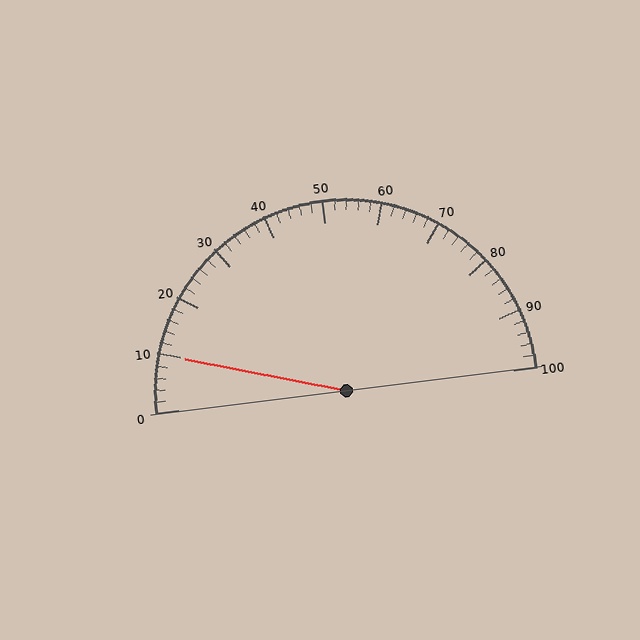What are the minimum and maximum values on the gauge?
The gauge ranges from 0 to 100.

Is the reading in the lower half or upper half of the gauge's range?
The reading is in the lower half of the range (0 to 100).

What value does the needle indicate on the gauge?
The needle indicates approximately 10.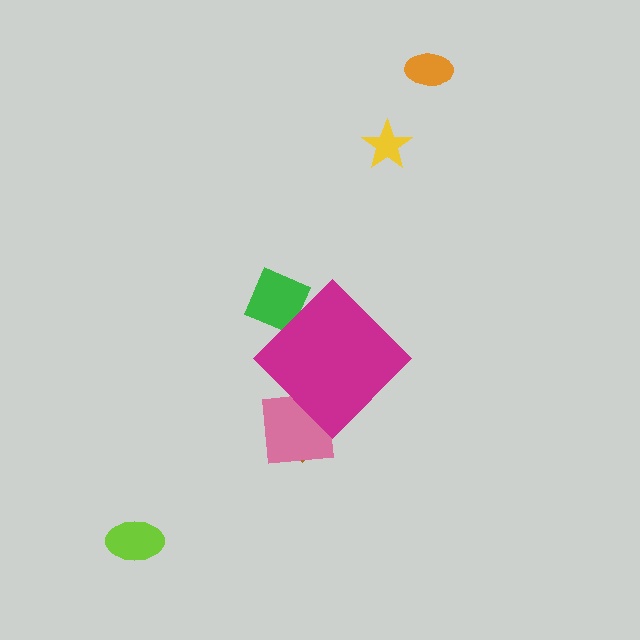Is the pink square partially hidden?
Yes, the pink square is partially hidden behind the magenta diamond.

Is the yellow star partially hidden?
No, the yellow star is fully visible.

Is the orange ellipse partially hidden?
No, the orange ellipse is fully visible.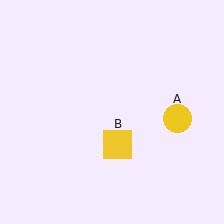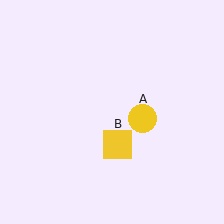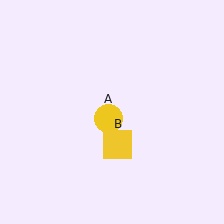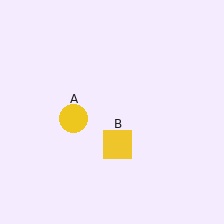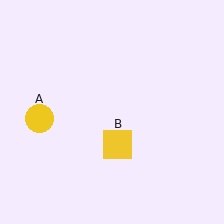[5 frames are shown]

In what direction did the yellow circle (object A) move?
The yellow circle (object A) moved left.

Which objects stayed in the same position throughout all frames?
Yellow square (object B) remained stationary.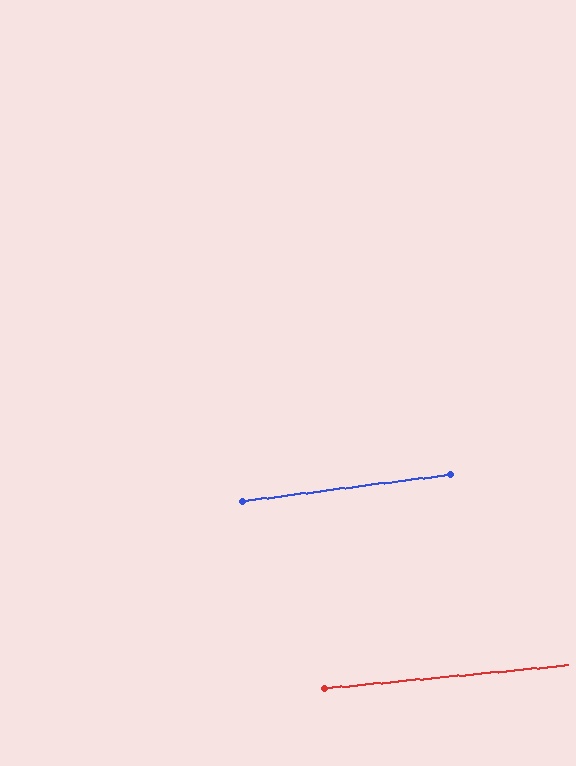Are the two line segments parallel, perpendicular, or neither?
Parallel — their directions differ by only 1.8°.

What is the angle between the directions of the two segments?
Approximately 2 degrees.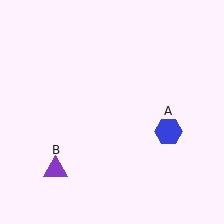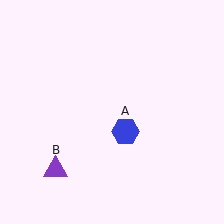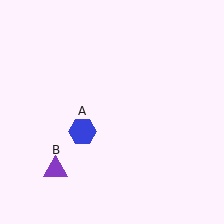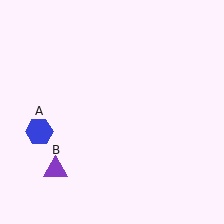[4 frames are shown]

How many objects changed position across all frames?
1 object changed position: blue hexagon (object A).